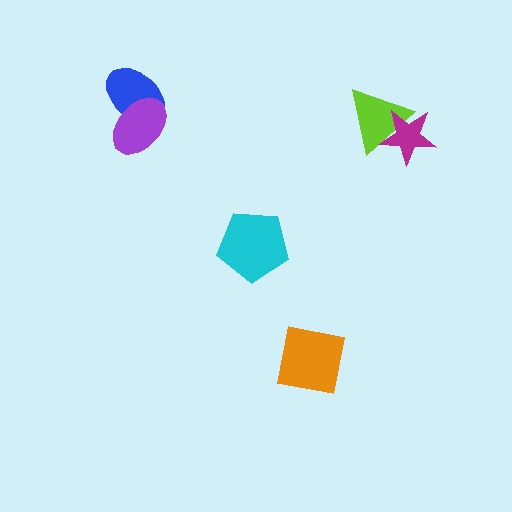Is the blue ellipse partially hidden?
Yes, it is partially covered by another shape.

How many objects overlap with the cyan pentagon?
0 objects overlap with the cyan pentagon.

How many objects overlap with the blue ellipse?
1 object overlaps with the blue ellipse.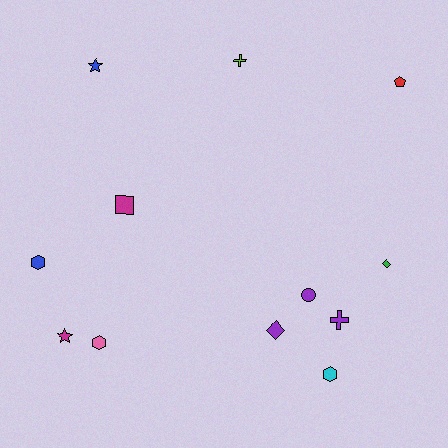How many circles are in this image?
There is 1 circle.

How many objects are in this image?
There are 12 objects.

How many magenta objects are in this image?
There are 2 magenta objects.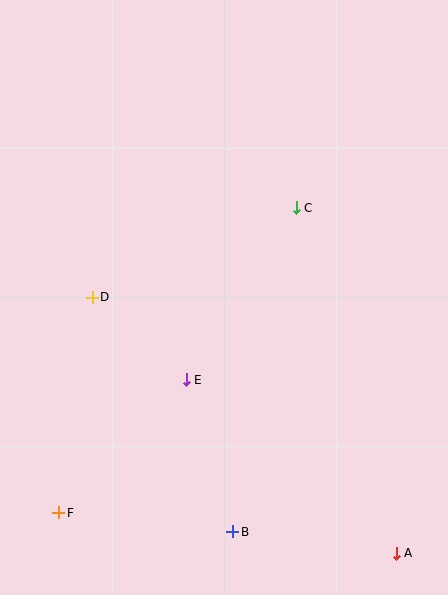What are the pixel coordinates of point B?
Point B is at (233, 532).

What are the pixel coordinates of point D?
Point D is at (92, 297).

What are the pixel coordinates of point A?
Point A is at (396, 553).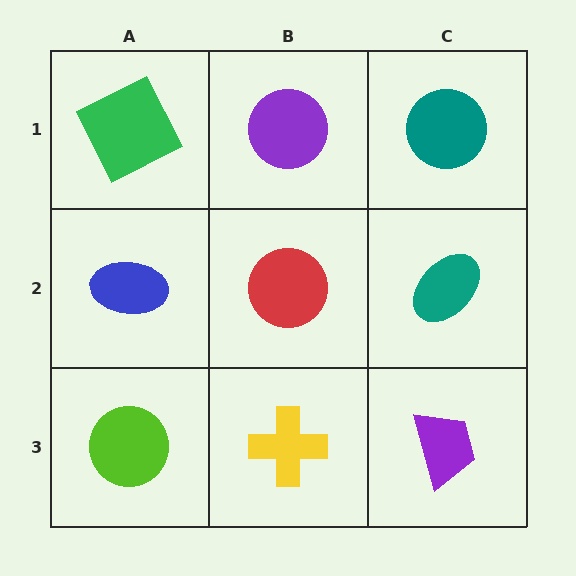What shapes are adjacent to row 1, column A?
A blue ellipse (row 2, column A), a purple circle (row 1, column B).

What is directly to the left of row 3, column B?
A lime circle.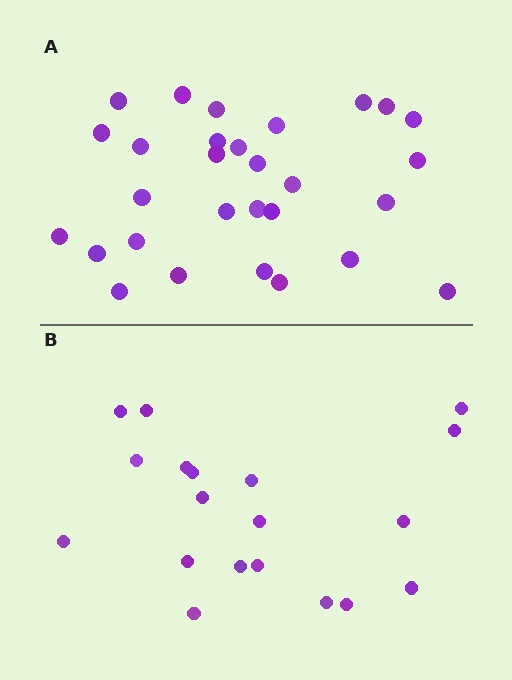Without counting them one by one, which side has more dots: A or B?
Region A (the top region) has more dots.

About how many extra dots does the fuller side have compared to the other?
Region A has roughly 10 or so more dots than region B.